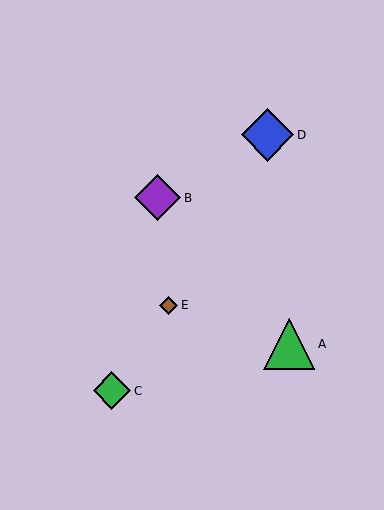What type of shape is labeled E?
Shape E is a brown diamond.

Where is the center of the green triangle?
The center of the green triangle is at (289, 344).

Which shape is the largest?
The blue diamond (labeled D) is the largest.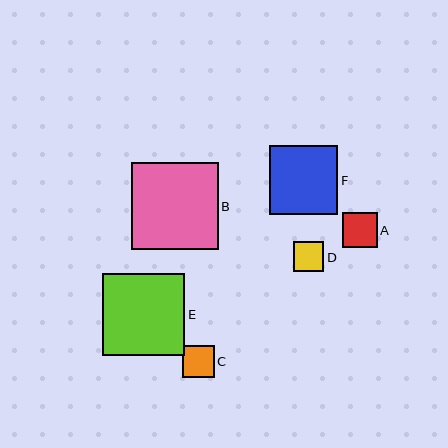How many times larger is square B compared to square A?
Square B is approximately 2.5 times the size of square A.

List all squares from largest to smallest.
From largest to smallest: B, E, F, A, C, D.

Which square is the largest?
Square B is the largest with a size of approximately 86 pixels.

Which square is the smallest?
Square D is the smallest with a size of approximately 30 pixels.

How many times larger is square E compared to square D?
Square E is approximately 2.8 times the size of square D.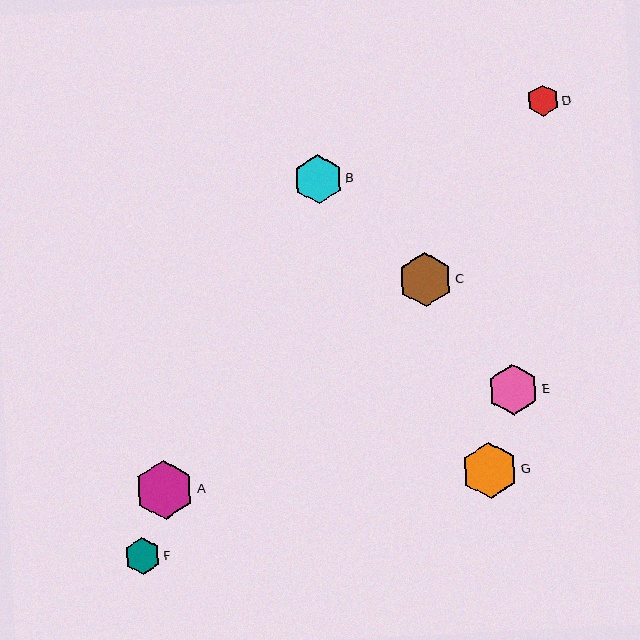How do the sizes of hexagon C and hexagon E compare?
Hexagon C and hexagon E are approximately the same size.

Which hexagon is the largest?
Hexagon A is the largest with a size of approximately 59 pixels.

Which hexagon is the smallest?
Hexagon D is the smallest with a size of approximately 31 pixels.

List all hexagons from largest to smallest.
From largest to smallest: A, G, C, E, B, F, D.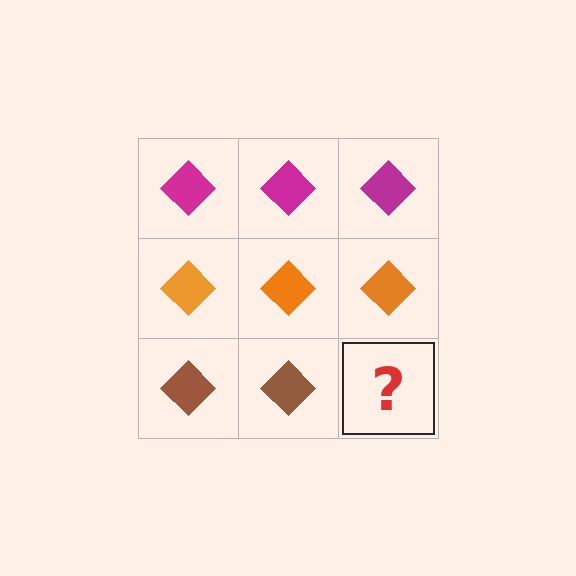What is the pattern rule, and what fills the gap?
The rule is that each row has a consistent color. The gap should be filled with a brown diamond.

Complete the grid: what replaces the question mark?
The question mark should be replaced with a brown diamond.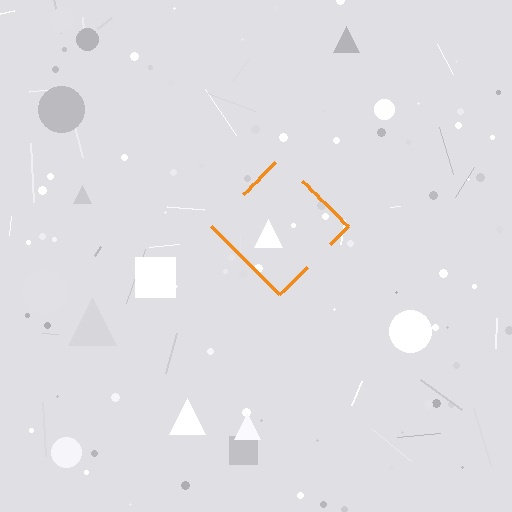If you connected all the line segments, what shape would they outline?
They would outline a diamond.